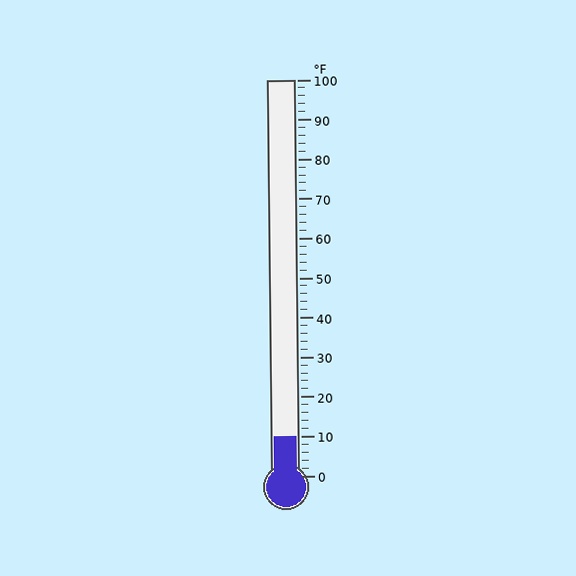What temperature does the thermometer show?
The thermometer shows approximately 10°F.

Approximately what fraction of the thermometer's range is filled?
The thermometer is filled to approximately 10% of its range.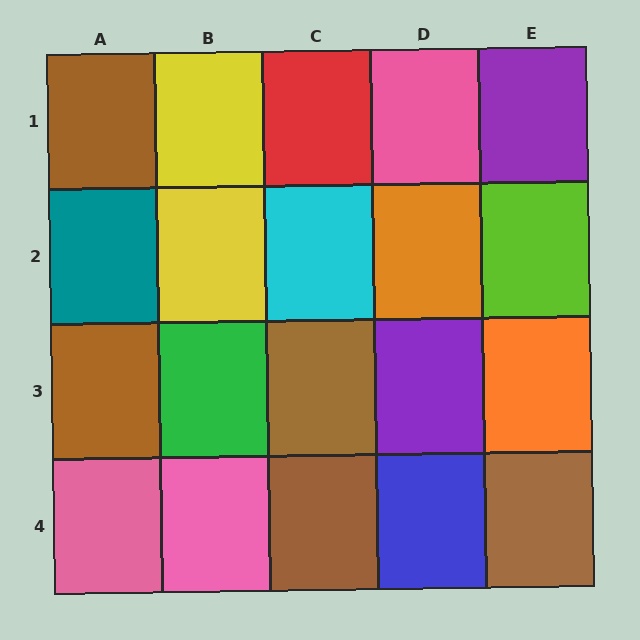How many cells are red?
1 cell is red.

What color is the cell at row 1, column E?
Purple.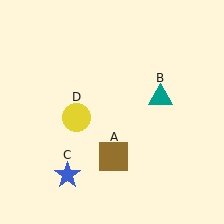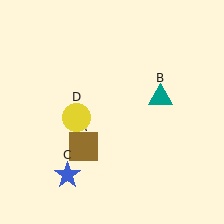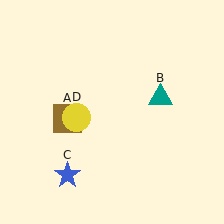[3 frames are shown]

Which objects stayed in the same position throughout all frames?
Teal triangle (object B) and blue star (object C) and yellow circle (object D) remained stationary.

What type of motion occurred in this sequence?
The brown square (object A) rotated clockwise around the center of the scene.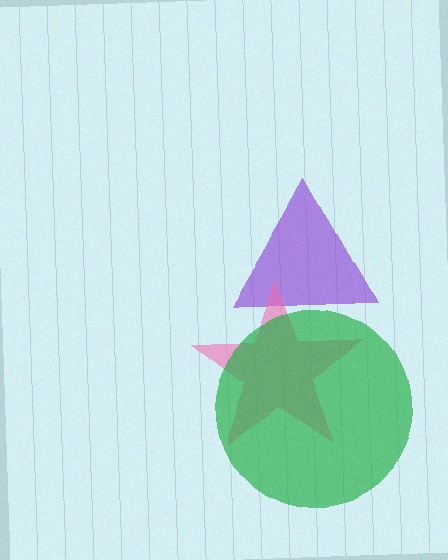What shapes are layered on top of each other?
The layered shapes are: a purple triangle, a pink star, a green circle.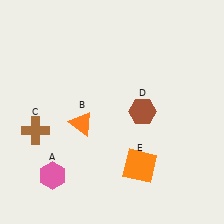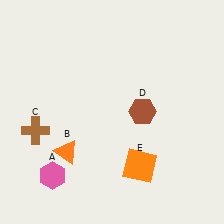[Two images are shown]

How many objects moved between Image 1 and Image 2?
1 object moved between the two images.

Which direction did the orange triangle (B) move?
The orange triangle (B) moved down.